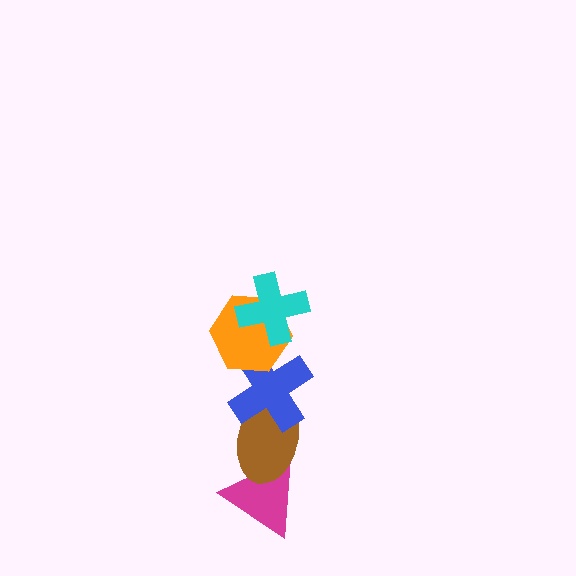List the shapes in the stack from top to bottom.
From top to bottom: the cyan cross, the orange hexagon, the blue cross, the brown ellipse, the magenta triangle.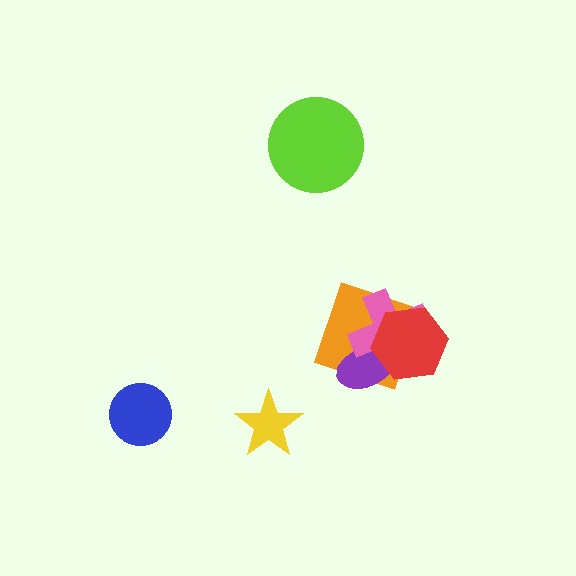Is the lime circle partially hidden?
No, no other shape covers it.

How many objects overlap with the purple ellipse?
3 objects overlap with the purple ellipse.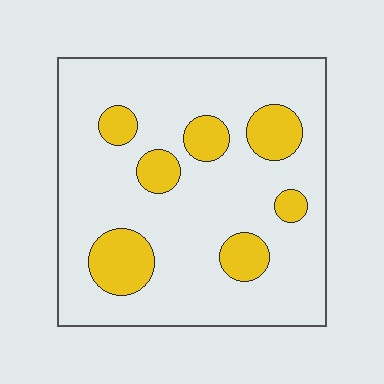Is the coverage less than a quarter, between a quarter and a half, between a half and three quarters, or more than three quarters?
Less than a quarter.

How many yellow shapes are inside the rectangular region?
7.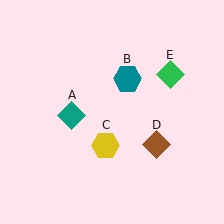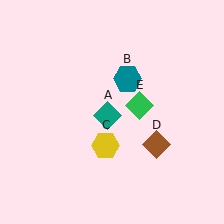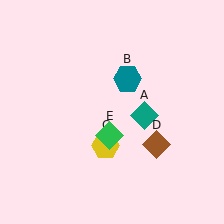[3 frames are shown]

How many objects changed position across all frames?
2 objects changed position: teal diamond (object A), green diamond (object E).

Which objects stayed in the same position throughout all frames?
Teal hexagon (object B) and yellow hexagon (object C) and brown diamond (object D) remained stationary.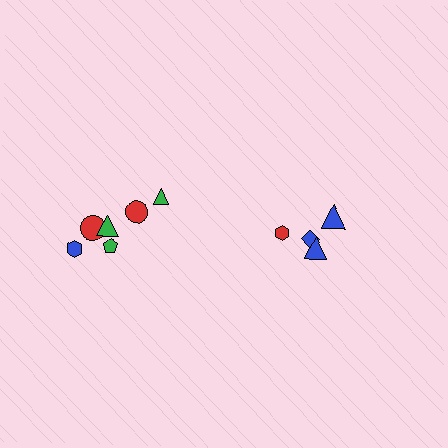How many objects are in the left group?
There are 6 objects.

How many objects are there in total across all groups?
There are 10 objects.